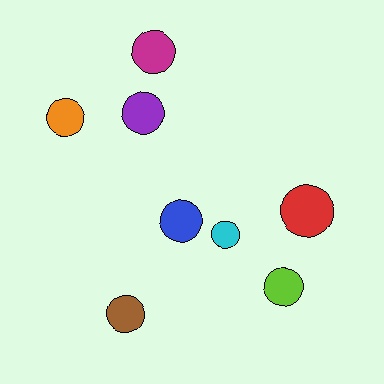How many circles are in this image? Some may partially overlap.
There are 8 circles.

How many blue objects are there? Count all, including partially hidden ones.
There is 1 blue object.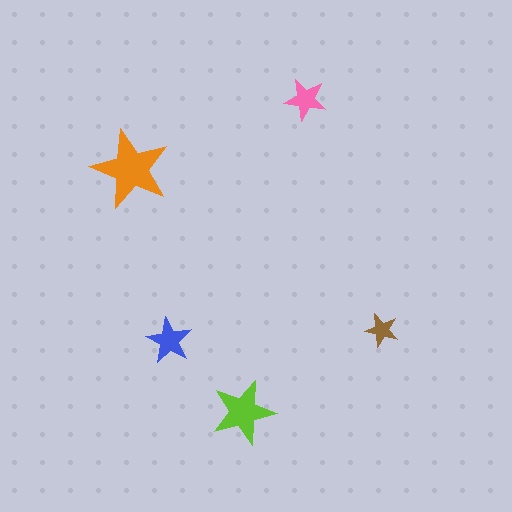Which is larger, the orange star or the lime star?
The orange one.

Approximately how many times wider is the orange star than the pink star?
About 2 times wider.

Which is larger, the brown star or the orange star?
The orange one.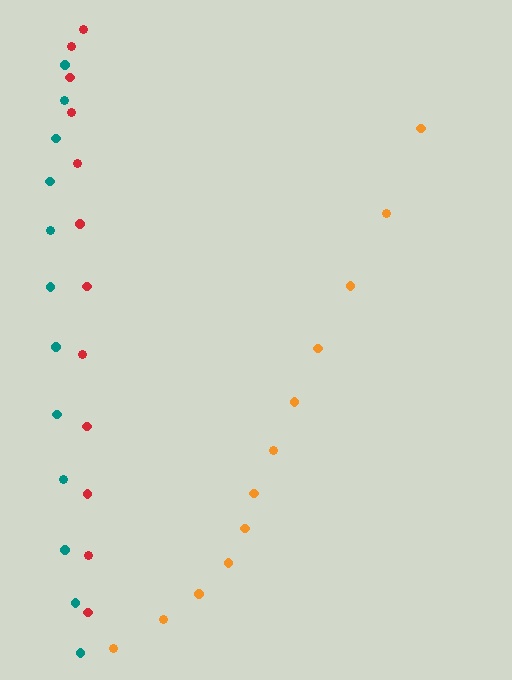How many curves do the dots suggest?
There are 3 distinct paths.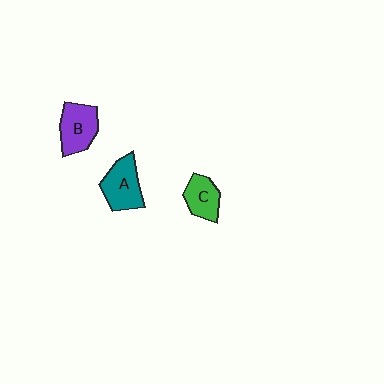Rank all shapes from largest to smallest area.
From largest to smallest: A (teal), B (purple), C (green).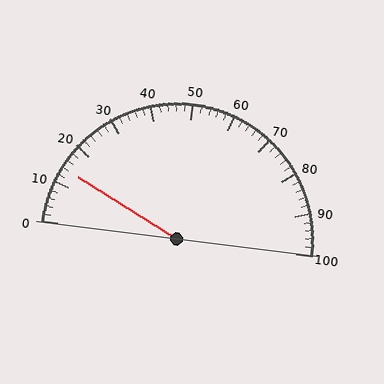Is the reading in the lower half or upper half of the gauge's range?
The reading is in the lower half of the range (0 to 100).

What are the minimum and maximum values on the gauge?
The gauge ranges from 0 to 100.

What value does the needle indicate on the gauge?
The needle indicates approximately 14.